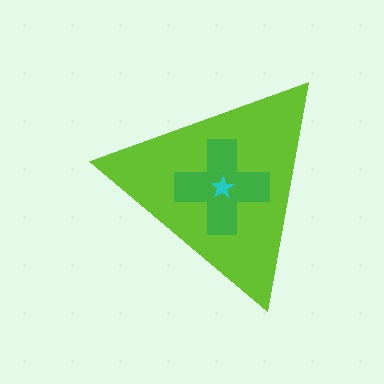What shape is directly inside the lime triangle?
The green cross.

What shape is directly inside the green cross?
The cyan star.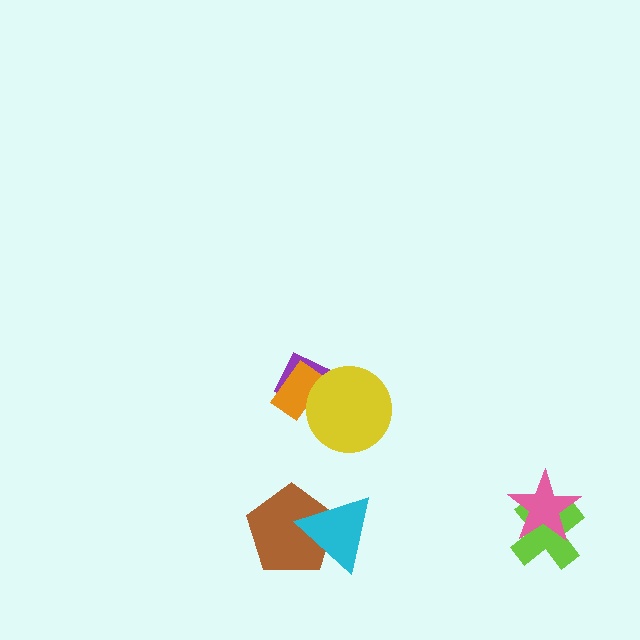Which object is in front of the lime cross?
The pink star is in front of the lime cross.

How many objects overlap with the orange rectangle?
2 objects overlap with the orange rectangle.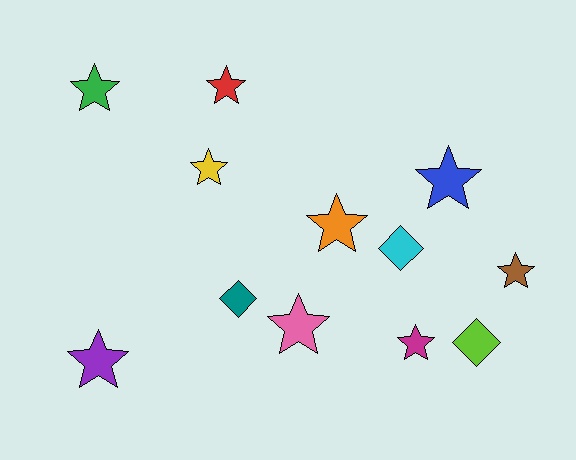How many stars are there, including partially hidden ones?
There are 9 stars.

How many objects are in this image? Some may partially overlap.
There are 12 objects.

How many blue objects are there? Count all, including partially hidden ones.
There is 1 blue object.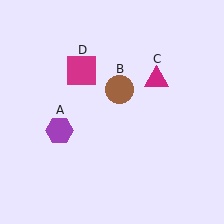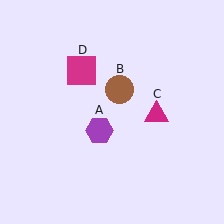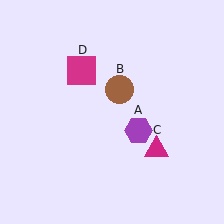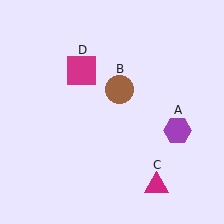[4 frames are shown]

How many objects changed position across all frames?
2 objects changed position: purple hexagon (object A), magenta triangle (object C).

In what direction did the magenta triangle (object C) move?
The magenta triangle (object C) moved down.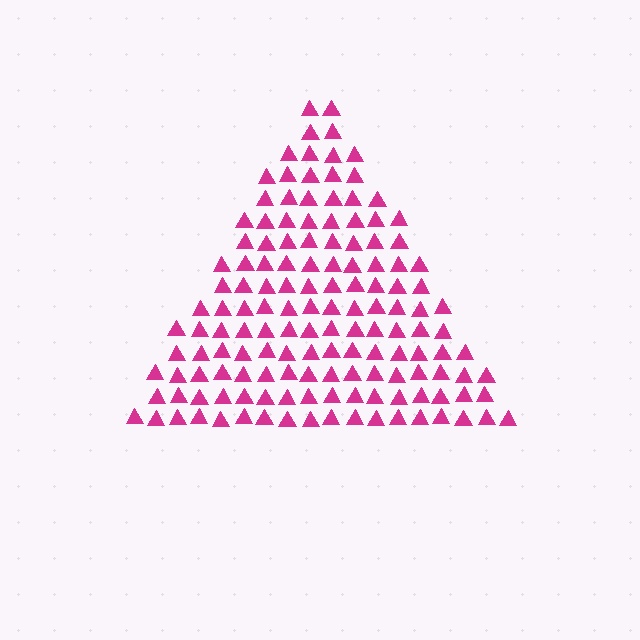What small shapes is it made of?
It is made of small triangles.